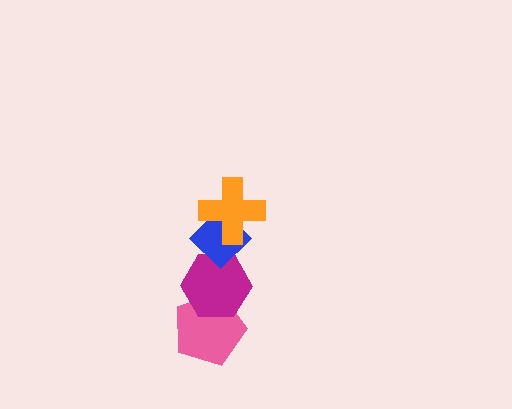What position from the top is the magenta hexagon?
The magenta hexagon is 3rd from the top.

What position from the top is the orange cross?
The orange cross is 1st from the top.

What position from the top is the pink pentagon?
The pink pentagon is 4th from the top.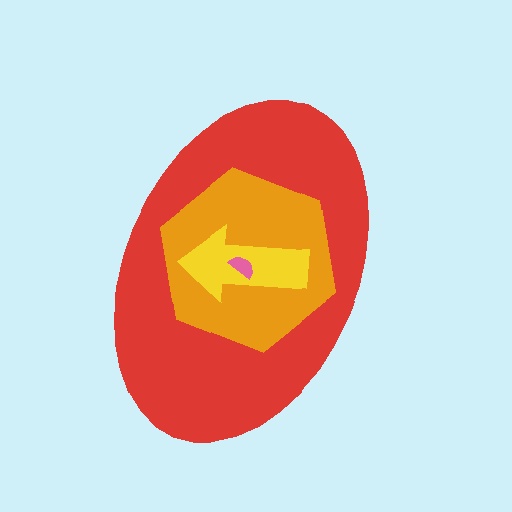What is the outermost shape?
The red ellipse.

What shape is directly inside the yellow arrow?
The pink semicircle.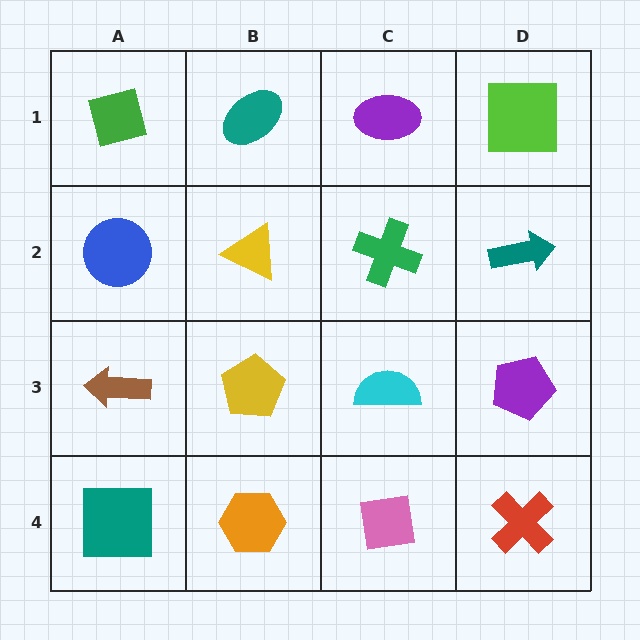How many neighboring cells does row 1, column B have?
3.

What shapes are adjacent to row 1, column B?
A yellow triangle (row 2, column B), a green square (row 1, column A), a purple ellipse (row 1, column C).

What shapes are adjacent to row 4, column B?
A yellow pentagon (row 3, column B), a teal square (row 4, column A), a pink square (row 4, column C).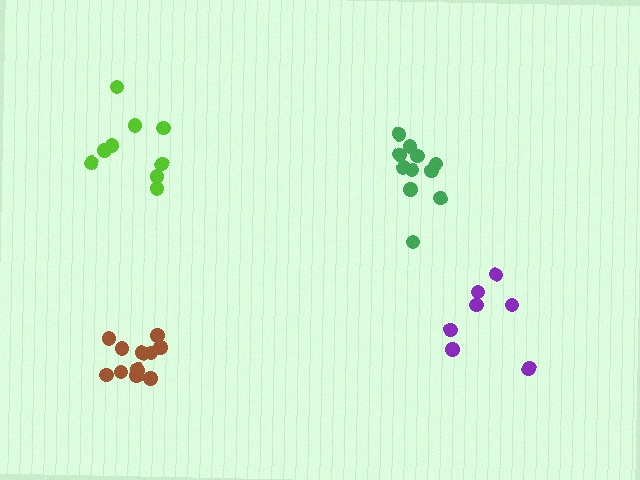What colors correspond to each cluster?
The clusters are colored: purple, brown, green, lime.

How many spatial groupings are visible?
There are 4 spatial groupings.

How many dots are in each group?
Group 1: 7 dots, Group 2: 11 dots, Group 3: 11 dots, Group 4: 9 dots (38 total).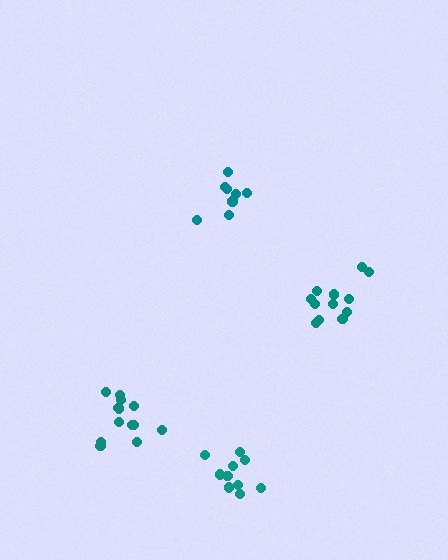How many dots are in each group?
Group 1: 13 dots, Group 2: 12 dots, Group 3: 11 dots, Group 4: 8 dots (44 total).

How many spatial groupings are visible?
There are 4 spatial groupings.